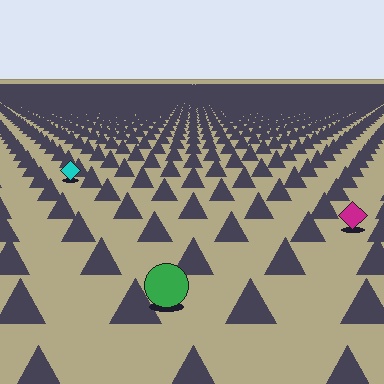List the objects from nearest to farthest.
From nearest to farthest: the green circle, the magenta diamond, the cyan diamond.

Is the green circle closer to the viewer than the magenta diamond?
Yes. The green circle is closer — you can tell from the texture gradient: the ground texture is coarser near it.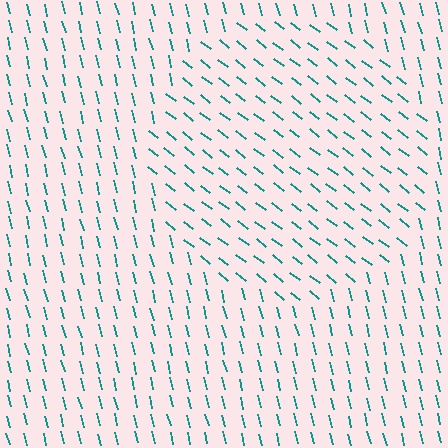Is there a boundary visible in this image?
Yes, there is a texture boundary formed by a change in line orientation.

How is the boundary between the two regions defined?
The boundary is defined purely by a change in line orientation (approximately 38 degrees difference). All lines are the same color and thickness.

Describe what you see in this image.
The image is filled with small teal line segments. A circle region in the image has lines oriented differently from the surrounding lines, creating a visible texture boundary.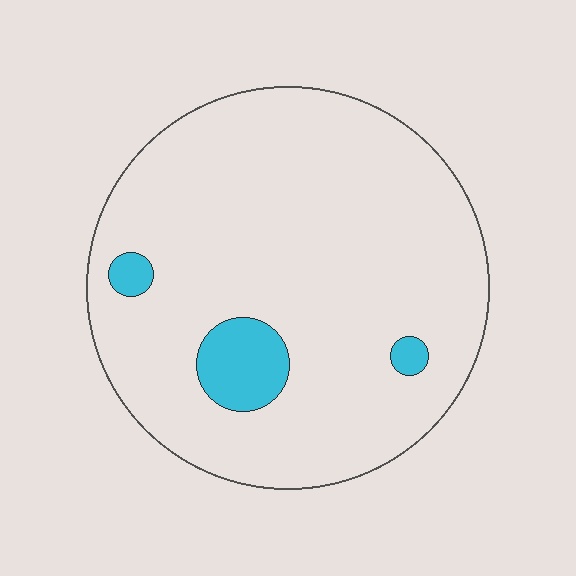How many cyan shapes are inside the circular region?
3.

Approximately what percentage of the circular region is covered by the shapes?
Approximately 10%.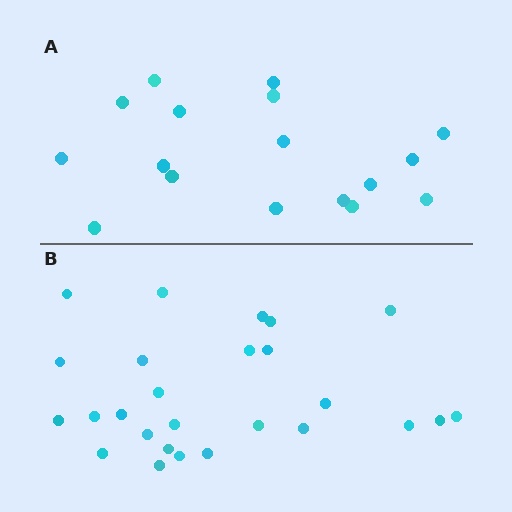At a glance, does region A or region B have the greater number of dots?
Region B (the bottom region) has more dots.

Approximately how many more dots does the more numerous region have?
Region B has roughly 8 or so more dots than region A.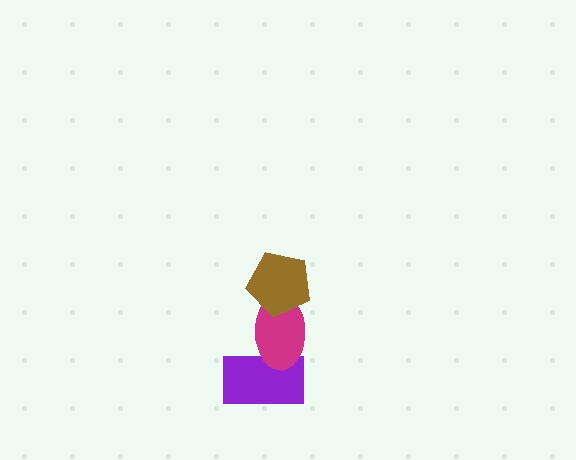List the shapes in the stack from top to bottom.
From top to bottom: the brown pentagon, the magenta ellipse, the purple rectangle.